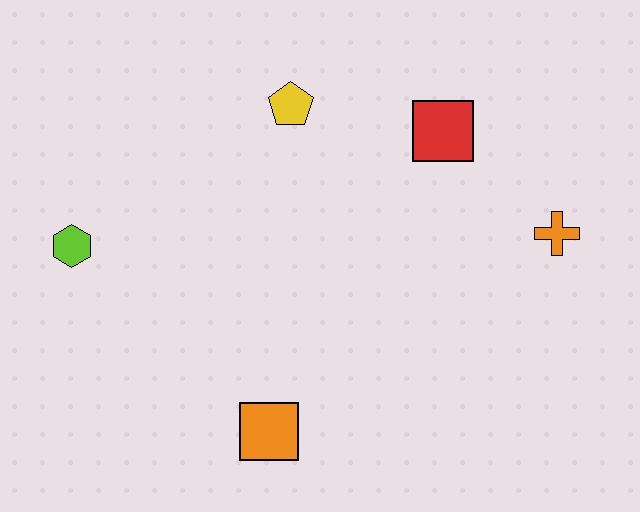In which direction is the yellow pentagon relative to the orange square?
The yellow pentagon is above the orange square.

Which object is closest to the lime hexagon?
The yellow pentagon is closest to the lime hexagon.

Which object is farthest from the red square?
The lime hexagon is farthest from the red square.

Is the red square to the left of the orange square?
No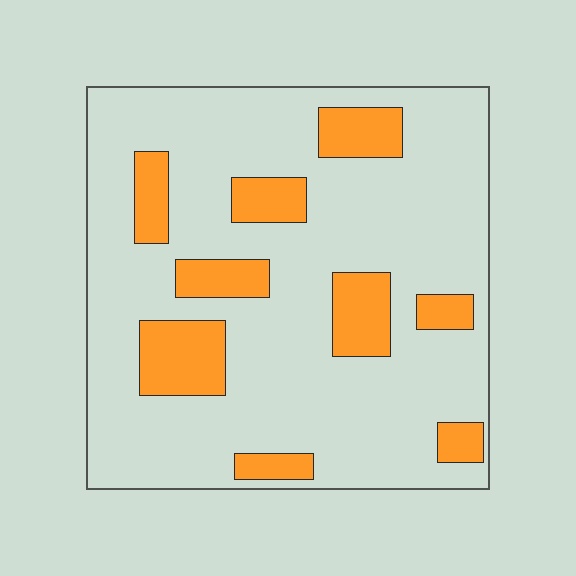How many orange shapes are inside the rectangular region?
9.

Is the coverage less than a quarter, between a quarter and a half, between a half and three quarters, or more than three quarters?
Less than a quarter.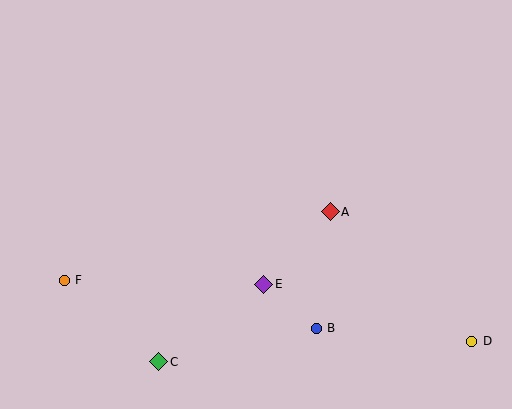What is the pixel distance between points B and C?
The distance between B and C is 161 pixels.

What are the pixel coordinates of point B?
Point B is at (316, 328).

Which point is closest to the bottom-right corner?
Point D is closest to the bottom-right corner.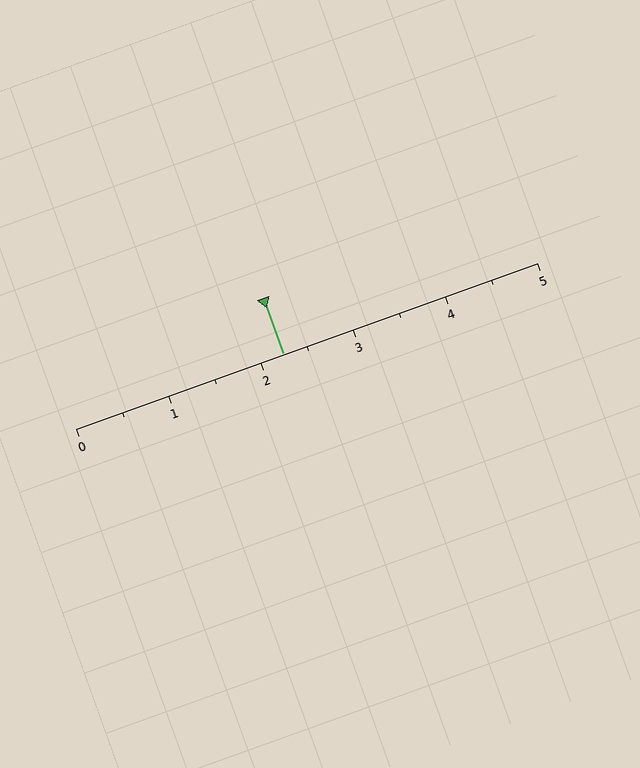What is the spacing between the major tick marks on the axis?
The major ticks are spaced 1 apart.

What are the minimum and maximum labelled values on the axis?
The axis runs from 0 to 5.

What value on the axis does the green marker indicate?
The marker indicates approximately 2.2.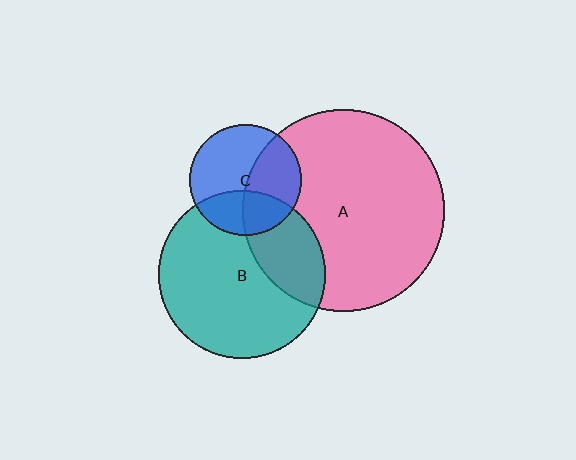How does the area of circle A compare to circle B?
Approximately 1.5 times.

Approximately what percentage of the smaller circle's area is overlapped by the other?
Approximately 30%.